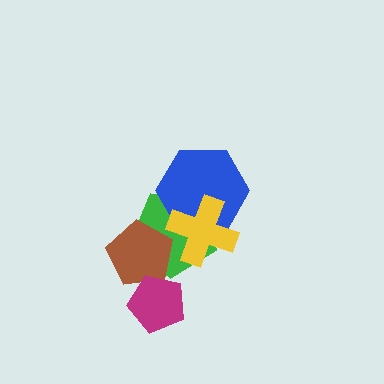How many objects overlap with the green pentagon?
3 objects overlap with the green pentagon.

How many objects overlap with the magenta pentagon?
1 object overlaps with the magenta pentagon.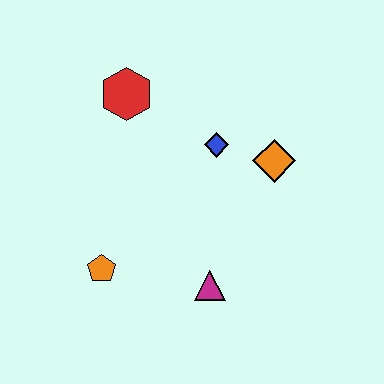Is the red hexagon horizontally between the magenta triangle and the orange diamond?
No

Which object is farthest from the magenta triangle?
The red hexagon is farthest from the magenta triangle.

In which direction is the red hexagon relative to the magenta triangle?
The red hexagon is above the magenta triangle.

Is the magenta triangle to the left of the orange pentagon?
No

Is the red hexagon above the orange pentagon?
Yes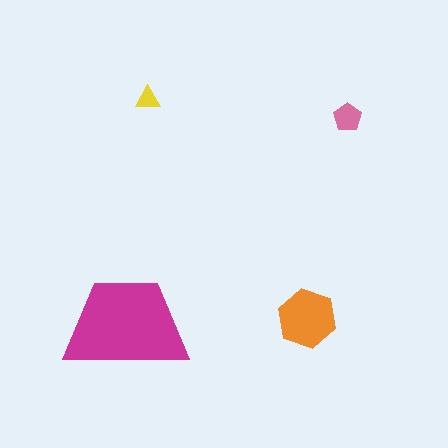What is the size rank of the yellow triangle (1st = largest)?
4th.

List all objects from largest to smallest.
The magenta trapezoid, the orange hexagon, the pink pentagon, the yellow triangle.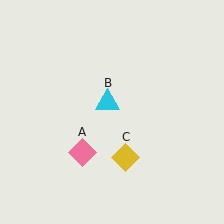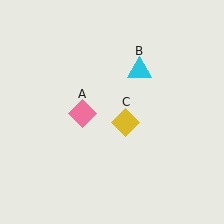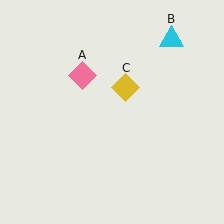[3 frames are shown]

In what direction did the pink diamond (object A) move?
The pink diamond (object A) moved up.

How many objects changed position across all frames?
3 objects changed position: pink diamond (object A), cyan triangle (object B), yellow diamond (object C).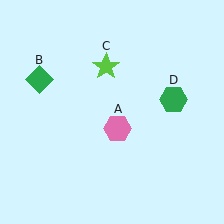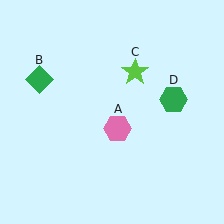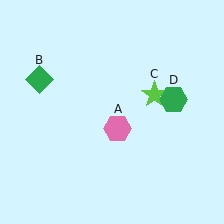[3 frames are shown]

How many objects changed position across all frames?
1 object changed position: lime star (object C).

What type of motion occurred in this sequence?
The lime star (object C) rotated clockwise around the center of the scene.